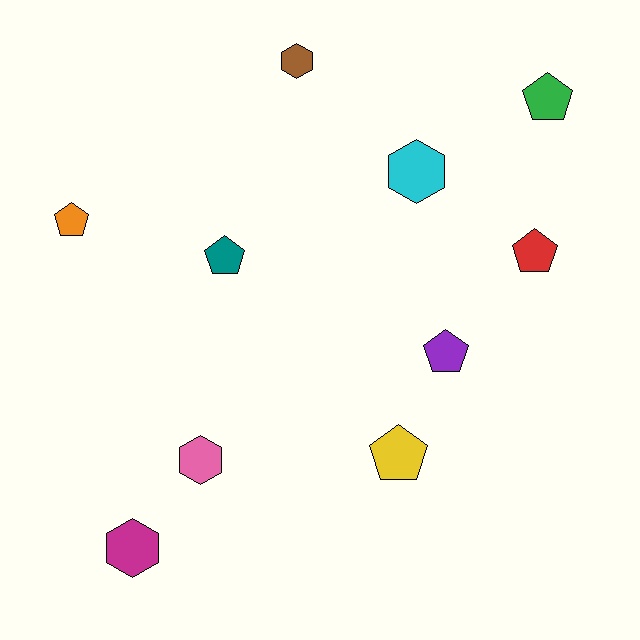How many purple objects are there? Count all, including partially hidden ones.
There is 1 purple object.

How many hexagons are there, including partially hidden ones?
There are 4 hexagons.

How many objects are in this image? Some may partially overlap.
There are 10 objects.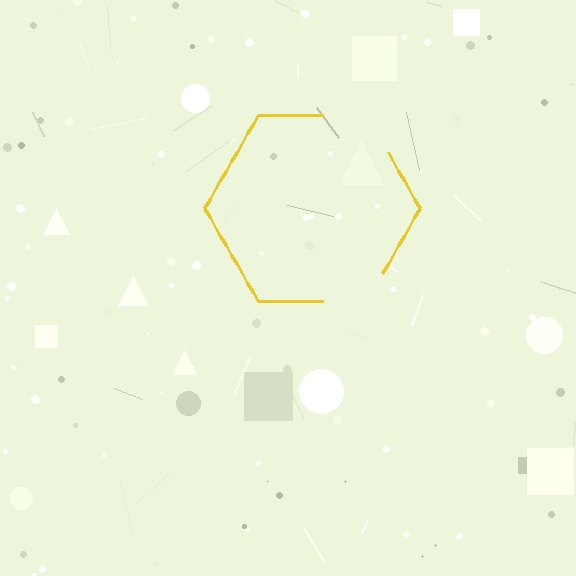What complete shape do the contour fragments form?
The contour fragments form a hexagon.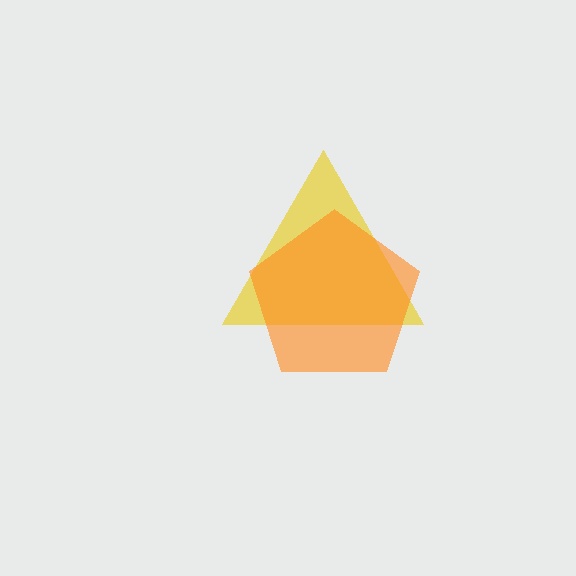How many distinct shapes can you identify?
There are 2 distinct shapes: a yellow triangle, an orange pentagon.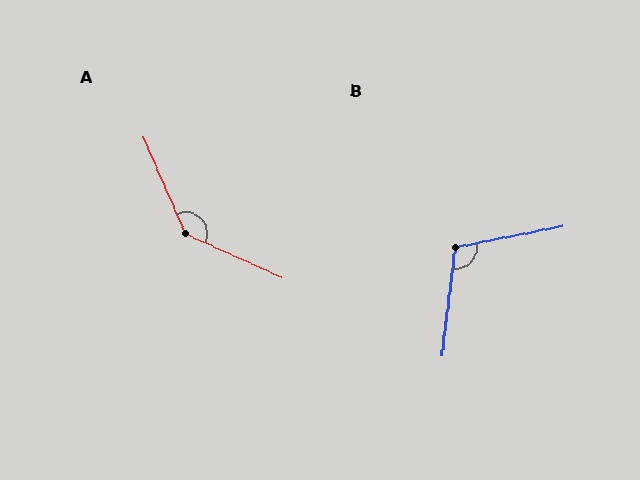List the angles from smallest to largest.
B (108°), A (137°).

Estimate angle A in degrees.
Approximately 137 degrees.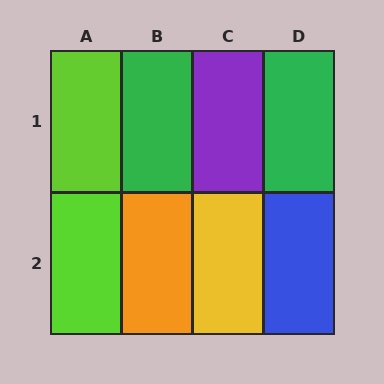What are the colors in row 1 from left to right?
Lime, green, purple, green.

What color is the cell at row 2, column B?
Orange.